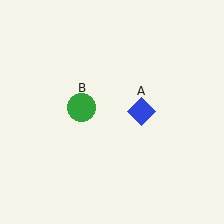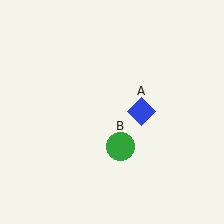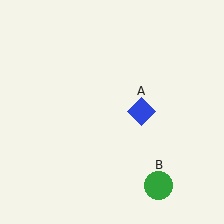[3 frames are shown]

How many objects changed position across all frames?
1 object changed position: green circle (object B).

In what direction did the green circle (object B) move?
The green circle (object B) moved down and to the right.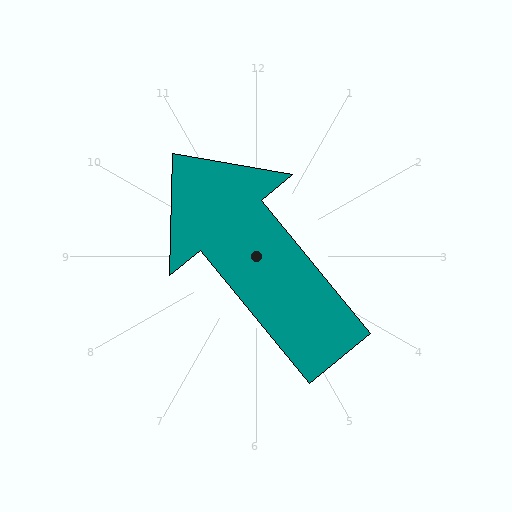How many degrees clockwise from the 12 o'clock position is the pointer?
Approximately 321 degrees.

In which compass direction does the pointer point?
Northwest.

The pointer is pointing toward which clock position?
Roughly 11 o'clock.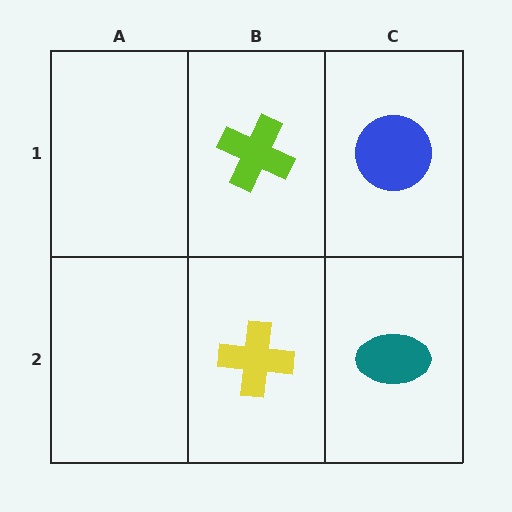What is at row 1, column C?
A blue circle.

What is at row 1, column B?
A lime cross.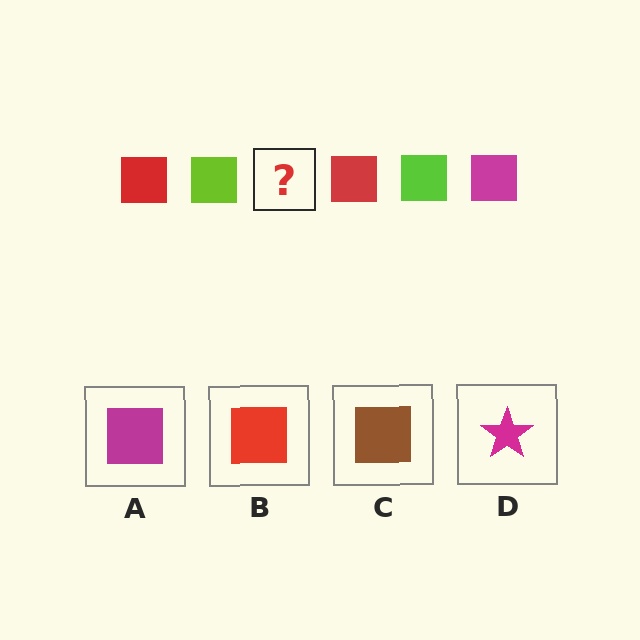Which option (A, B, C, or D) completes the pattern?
A.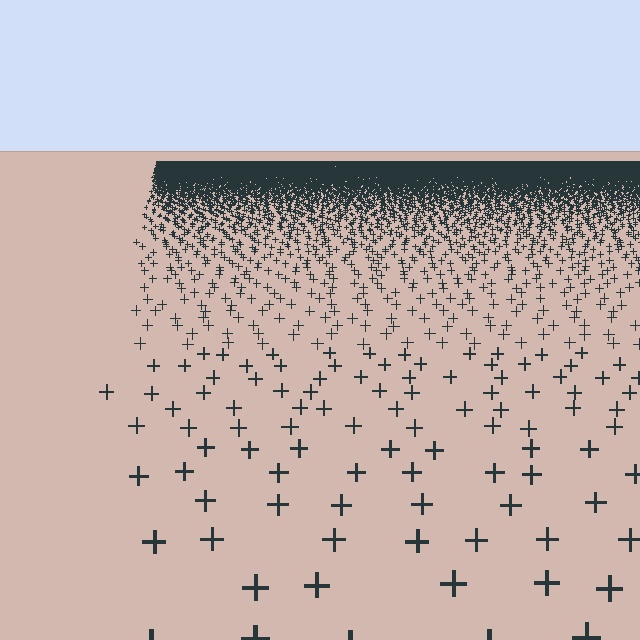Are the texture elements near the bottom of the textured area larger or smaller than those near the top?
Larger. Near the bottom, elements are closer to the viewer and appear at a bigger on-screen size.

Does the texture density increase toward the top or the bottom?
Density increases toward the top.